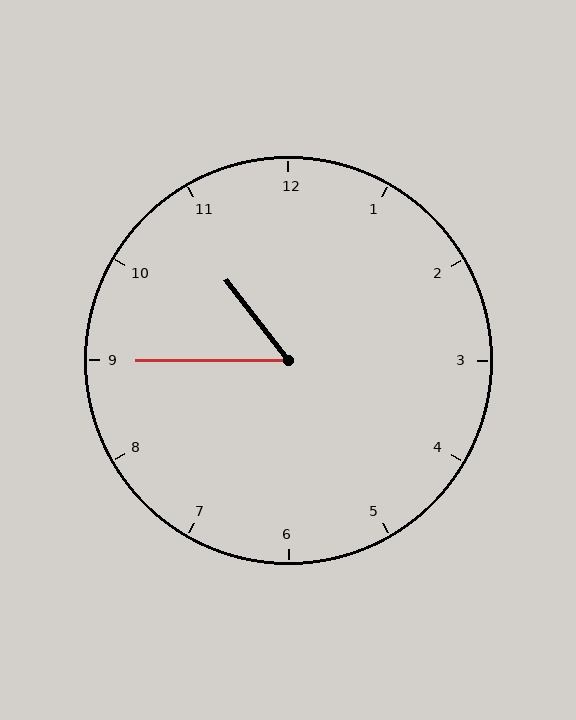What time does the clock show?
10:45.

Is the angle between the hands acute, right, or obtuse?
It is acute.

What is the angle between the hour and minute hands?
Approximately 52 degrees.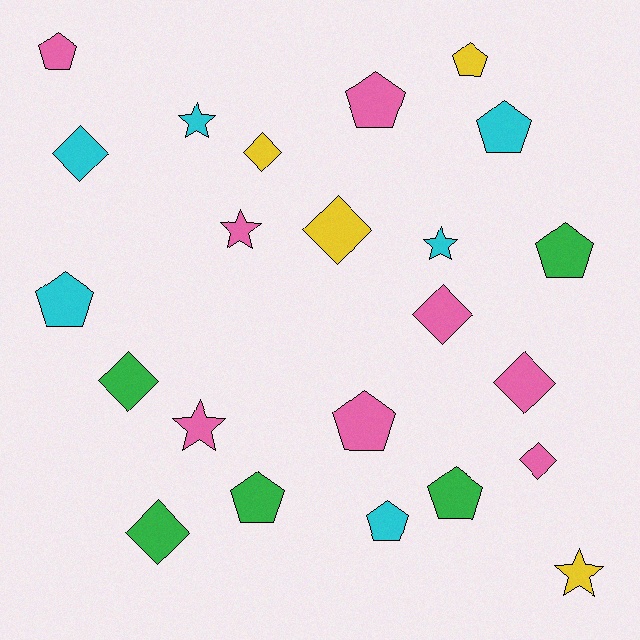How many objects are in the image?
There are 23 objects.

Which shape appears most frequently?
Pentagon, with 10 objects.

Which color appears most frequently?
Pink, with 8 objects.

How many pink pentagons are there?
There are 3 pink pentagons.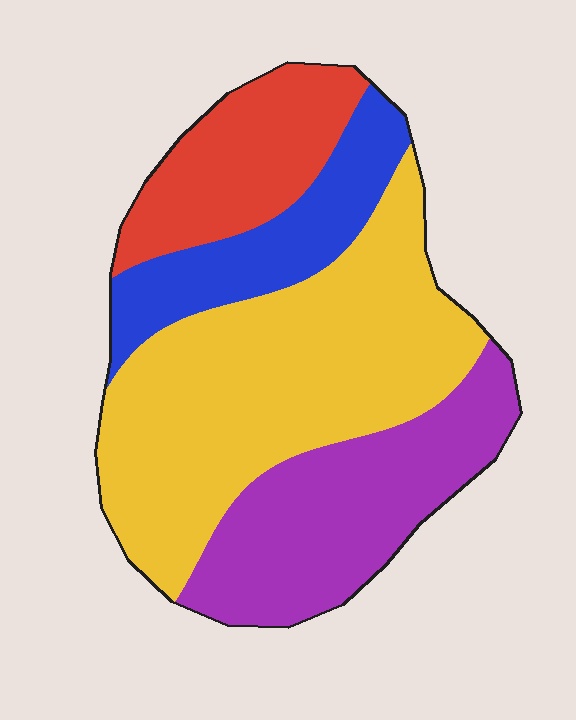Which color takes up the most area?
Yellow, at roughly 45%.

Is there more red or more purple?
Purple.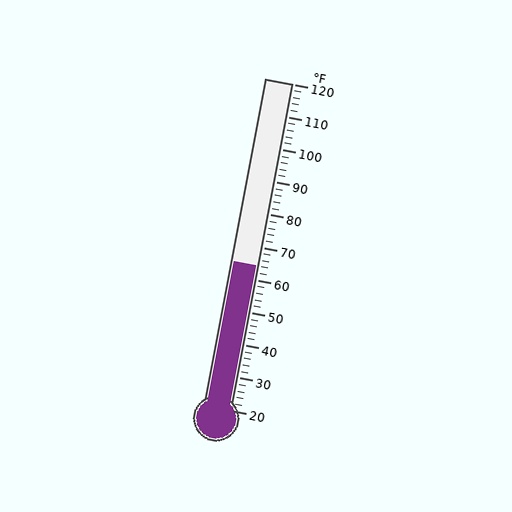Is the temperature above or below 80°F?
The temperature is below 80°F.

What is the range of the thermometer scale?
The thermometer scale ranges from 20°F to 120°F.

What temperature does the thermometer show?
The thermometer shows approximately 64°F.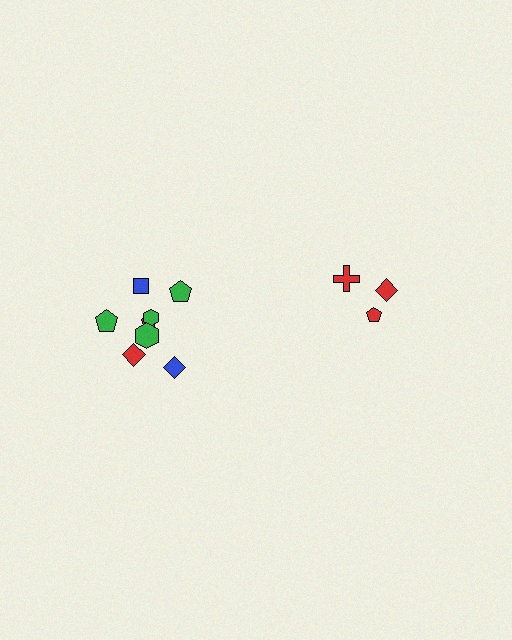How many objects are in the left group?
There are 8 objects.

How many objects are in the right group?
There are 3 objects.